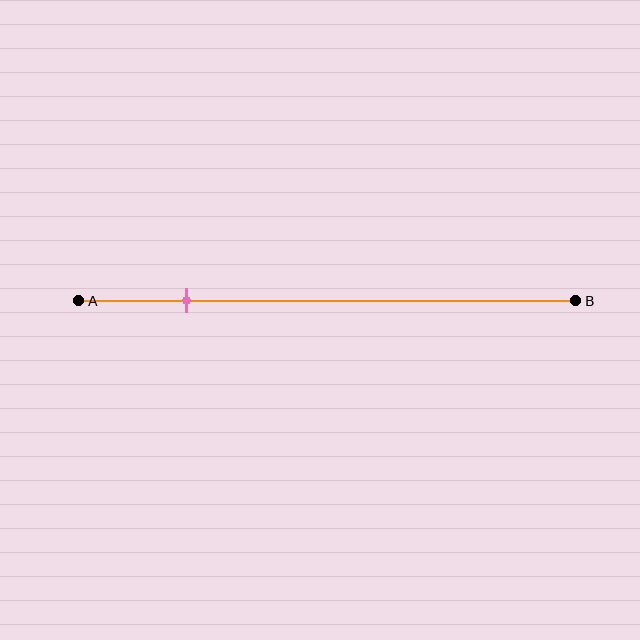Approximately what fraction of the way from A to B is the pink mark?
The pink mark is approximately 20% of the way from A to B.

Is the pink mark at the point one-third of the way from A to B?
No, the mark is at about 20% from A, not at the 33% one-third point.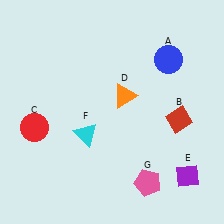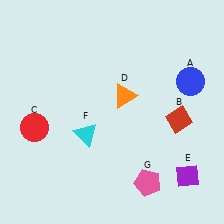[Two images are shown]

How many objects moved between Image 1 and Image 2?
1 object moved between the two images.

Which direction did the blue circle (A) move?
The blue circle (A) moved down.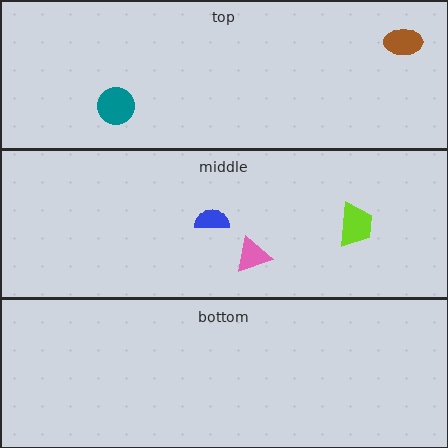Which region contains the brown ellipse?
The top region.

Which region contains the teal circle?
The top region.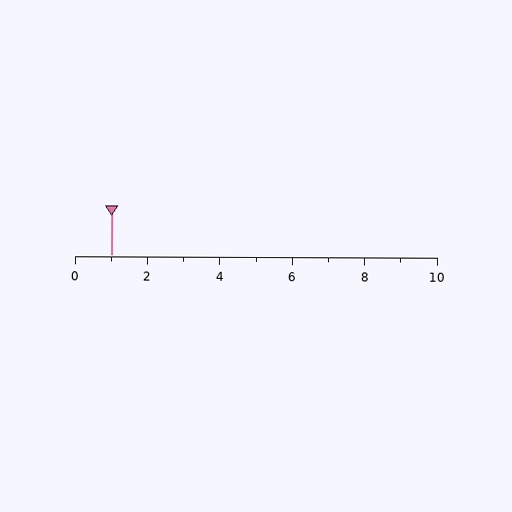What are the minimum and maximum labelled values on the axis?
The axis runs from 0 to 10.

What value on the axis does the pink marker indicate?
The marker indicates approximately 1.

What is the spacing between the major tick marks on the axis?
The major ticks are spaced 2 apart.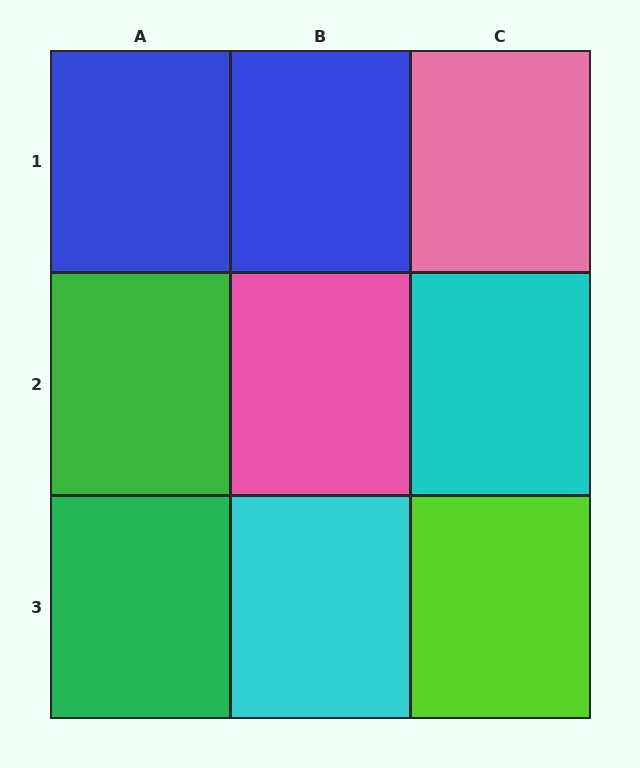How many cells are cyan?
2 cells are cyan.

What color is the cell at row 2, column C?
Cyan.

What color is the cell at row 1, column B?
Blue.